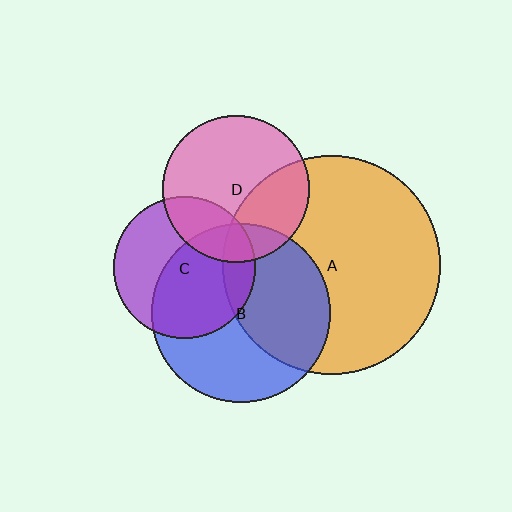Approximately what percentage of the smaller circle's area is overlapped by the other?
Approximately 15%.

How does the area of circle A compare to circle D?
Approximately 2.2 times.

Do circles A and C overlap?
Yes.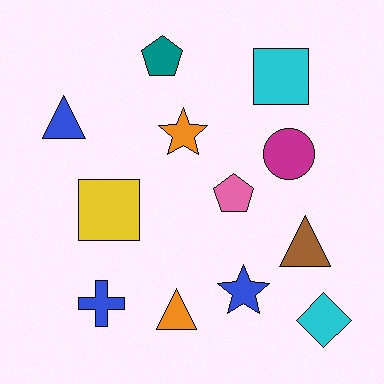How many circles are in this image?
There is 1 circle.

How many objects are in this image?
There are 12 objects.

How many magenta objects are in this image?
There is 1 magenta object.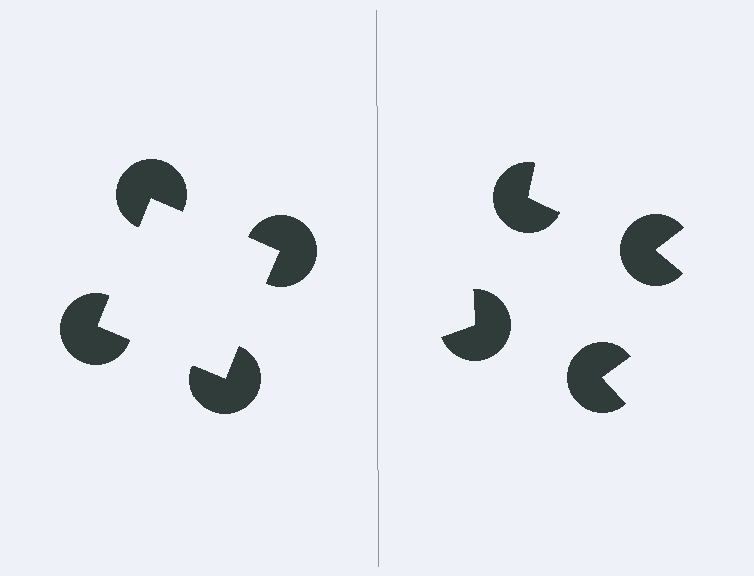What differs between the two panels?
The pac-man discs are positioned identically on both sides; only the wedge orientations differ. On the left they align to a square; on the right they are misaligned.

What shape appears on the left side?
An illusory square.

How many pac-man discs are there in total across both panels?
8 — 4 on each side.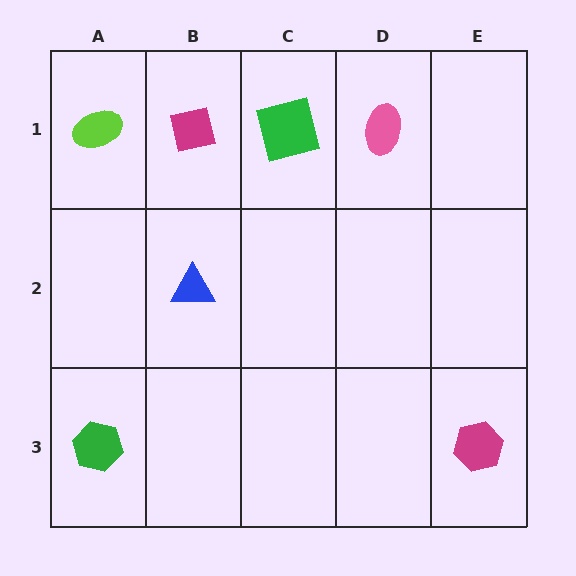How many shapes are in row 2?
1 shape.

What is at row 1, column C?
A green square.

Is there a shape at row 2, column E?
No, that cell is empty.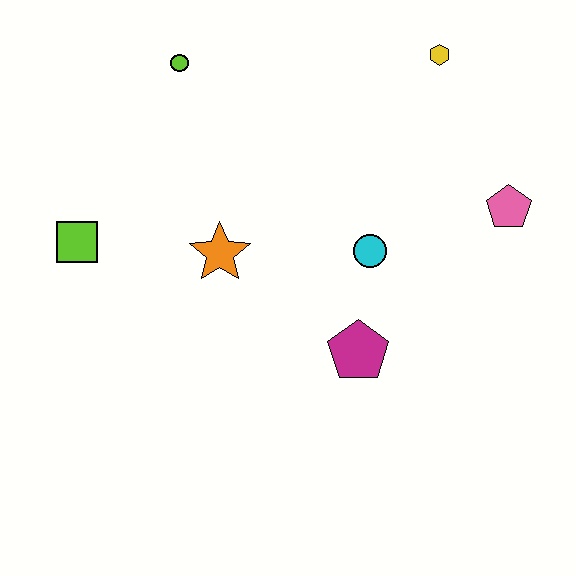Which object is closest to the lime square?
The orange star is closest to the lime square.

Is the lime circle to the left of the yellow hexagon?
Yes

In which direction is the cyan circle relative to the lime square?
The cyan circle is to the right of the lime square.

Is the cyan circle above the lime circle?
No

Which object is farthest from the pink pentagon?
The lime square is farthest from the pink pentagon.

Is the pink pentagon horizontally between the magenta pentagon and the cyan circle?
No